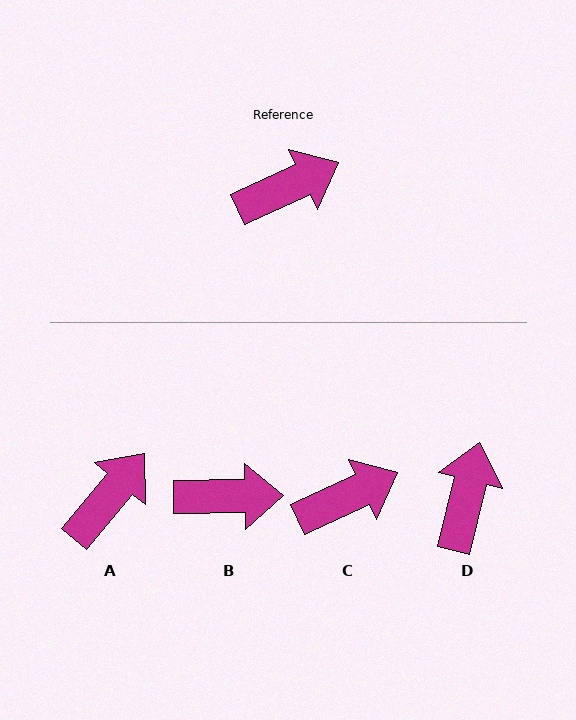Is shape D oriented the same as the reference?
No, it is off by about 51 degrees.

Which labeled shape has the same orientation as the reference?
C.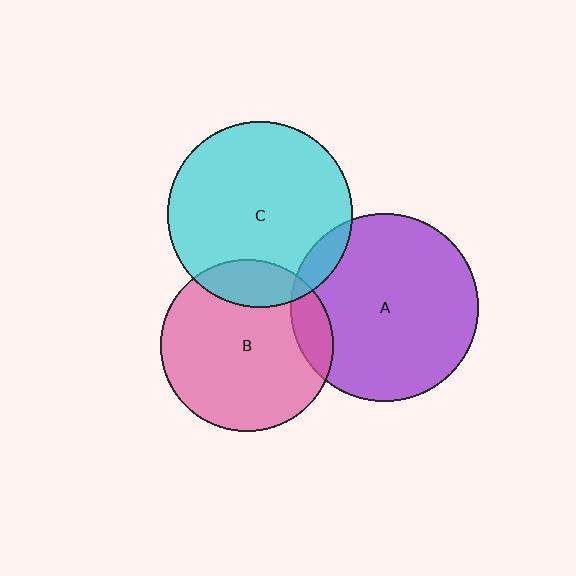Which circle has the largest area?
Circle A (purple).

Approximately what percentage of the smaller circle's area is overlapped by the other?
Approximately 10%.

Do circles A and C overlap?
Yes.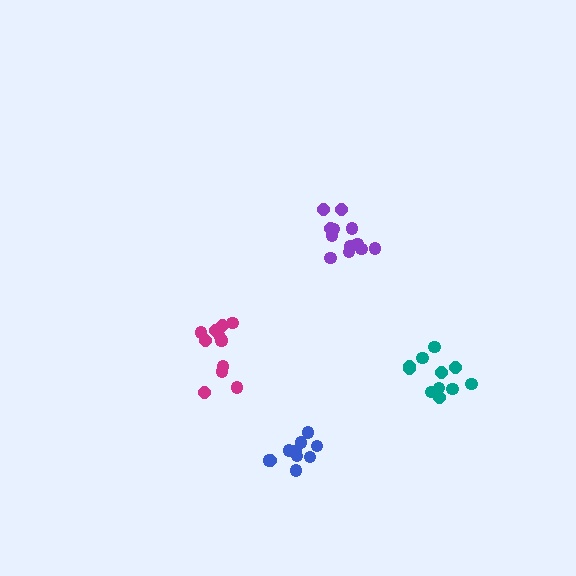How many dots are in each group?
Group 1: 13 dots, Group 2: 11 dots, Group 3: 10 dots, Group 4: 12 dots (46 total).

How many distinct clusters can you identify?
There are 4 distinct clusters.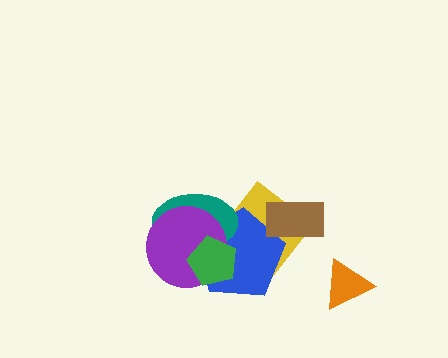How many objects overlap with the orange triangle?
0 objects overlap with the orange triangle.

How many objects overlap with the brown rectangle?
2 objects overlap with the brown rectangle.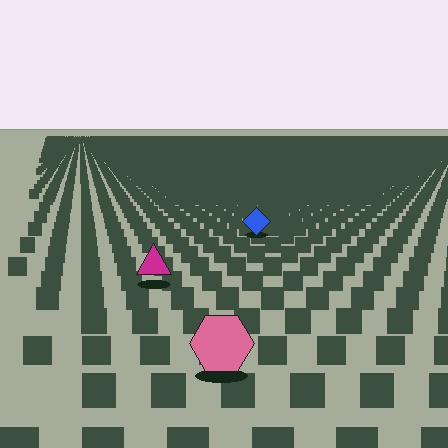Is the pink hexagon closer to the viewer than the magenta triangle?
Yes. The pink hexagon is closer — you can tell from the texture gradient: the ground texture is coarser near it.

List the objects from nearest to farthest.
From nearest to farthest: the pink hexagon, the magenta triangle, the blue diamond.